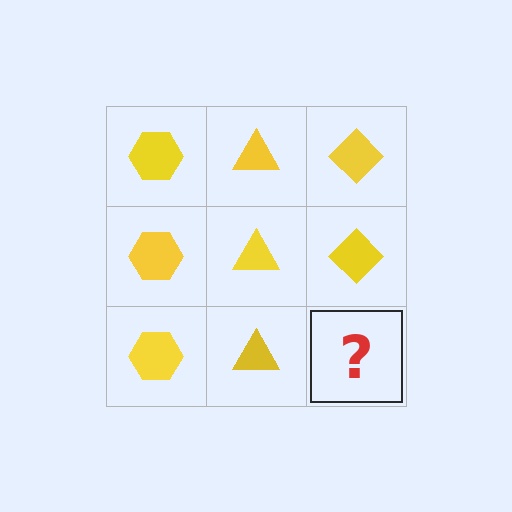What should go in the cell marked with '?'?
The missing cell should contain a yellow diamond.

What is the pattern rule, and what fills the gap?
The rule is that each column has a consistent shape. The gap should be filled with a yellow diamond.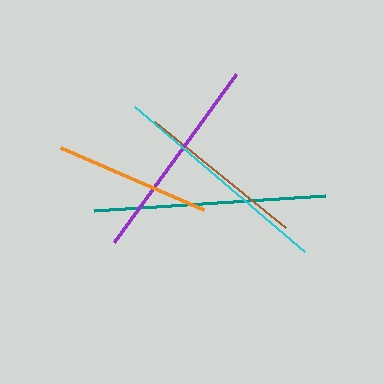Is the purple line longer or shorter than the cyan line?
The cyan line is longer than the purple line.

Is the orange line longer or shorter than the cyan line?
The cyan line is longer than the orange line.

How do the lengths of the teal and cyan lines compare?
The teal and cyan lines are approximately the same length.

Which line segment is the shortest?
The orange line is the shortest at approximately 156 pixels.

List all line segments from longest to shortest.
From longest to shortest: teal, cyan, purple, brown, orange.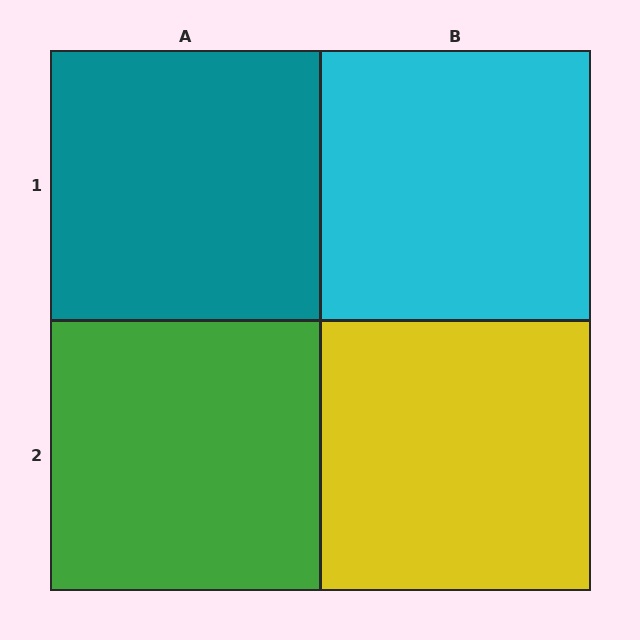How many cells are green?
1 cell is green.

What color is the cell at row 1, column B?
Cyan.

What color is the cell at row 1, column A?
Teal.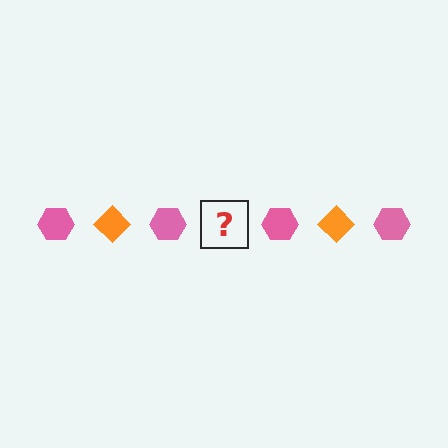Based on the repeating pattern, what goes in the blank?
The blank should be an orange diamond.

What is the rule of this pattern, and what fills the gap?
The rule is that the pattern alternates between pink hexagon and orange diamond. The gap should be filled with an orange diamond.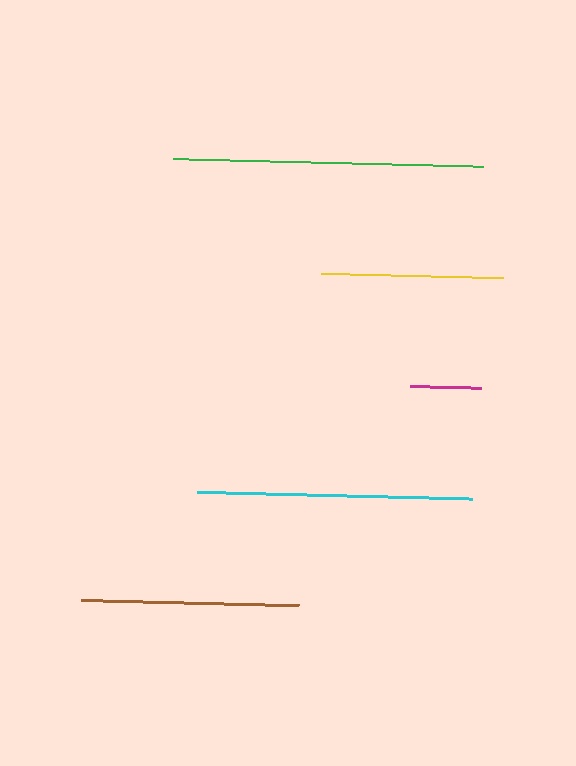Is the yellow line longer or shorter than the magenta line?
The yellow line is longer than the magenta line.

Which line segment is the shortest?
The magenta line is the shortest at approximately 70 pixels.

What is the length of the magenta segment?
The magenta segment is approximately 70 pixels long.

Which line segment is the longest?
The green line is the longest at approximately 310 pixels.